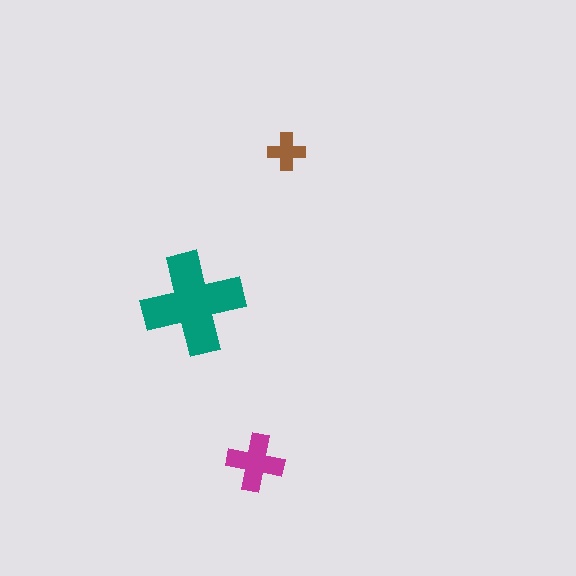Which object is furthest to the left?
The teal cross is leftmost.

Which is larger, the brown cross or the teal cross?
The teal one.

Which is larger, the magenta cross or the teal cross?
The teal one.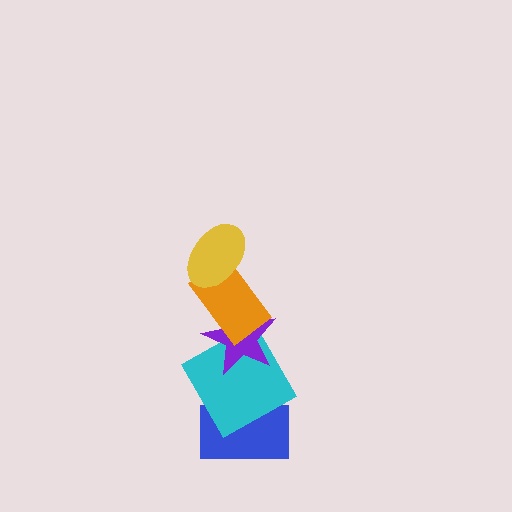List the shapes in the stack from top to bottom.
From top to bottom: the yellow ellipse, the orange rectangle, the purple star, the cyan square, the blue rectangle.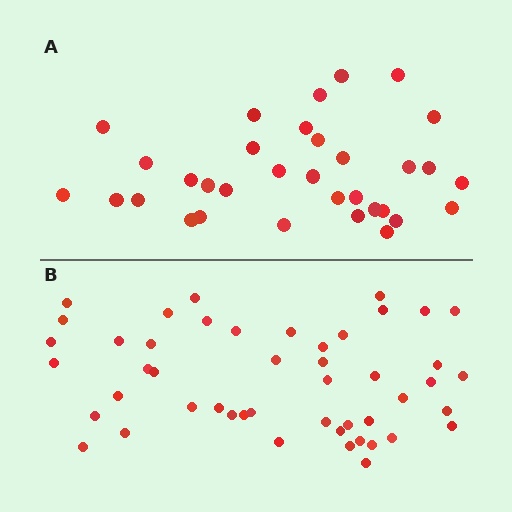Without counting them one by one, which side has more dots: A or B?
Region B (the bottom region) has more dots.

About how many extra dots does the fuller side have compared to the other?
Region B has approximately 15 more dots than region A.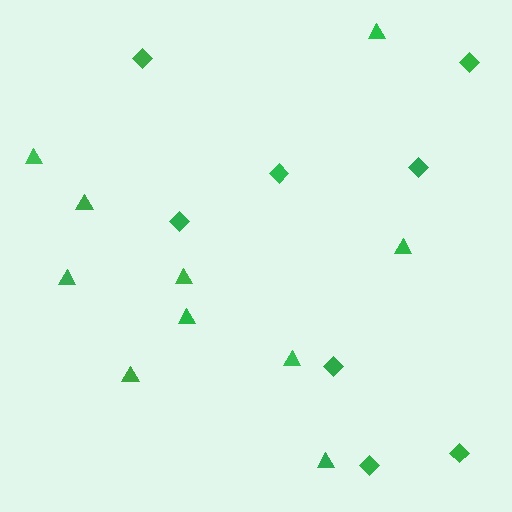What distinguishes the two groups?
There are 2 groups: one group of triangles (10) and one group of diamonds (8).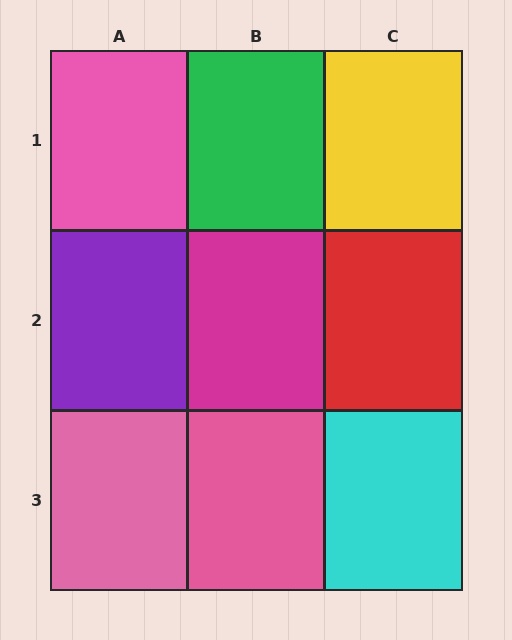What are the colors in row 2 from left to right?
Purple, magenta, red.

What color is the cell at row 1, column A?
Pink.